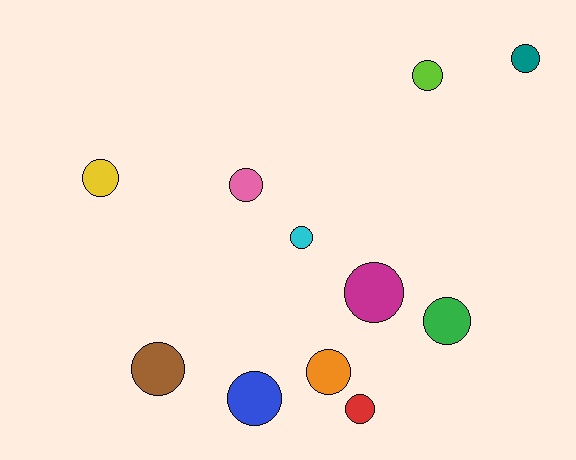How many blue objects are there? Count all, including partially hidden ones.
There is 1 blue object.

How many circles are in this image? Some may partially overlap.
There are 11 circles.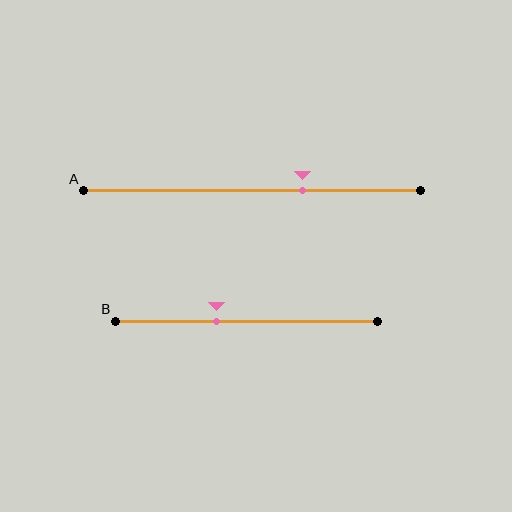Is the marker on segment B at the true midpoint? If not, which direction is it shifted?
No, the marker on segment B is shifted to the left by about 11% of the segment length.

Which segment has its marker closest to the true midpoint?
Segment B has its marker closest to the true midpoint.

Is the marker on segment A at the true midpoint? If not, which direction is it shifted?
No, the marker on segment A is shifted to the right by about 15% of the segment length.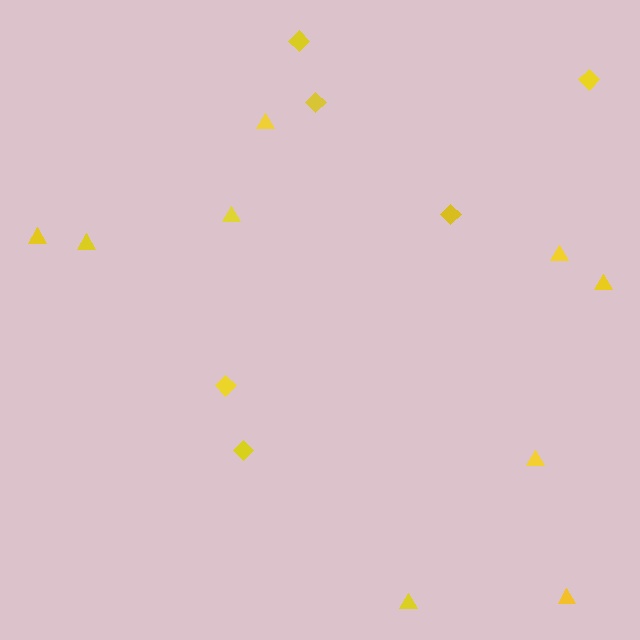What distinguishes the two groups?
There are 2 groups: one group of triangles (9) and one group of diamonds (6).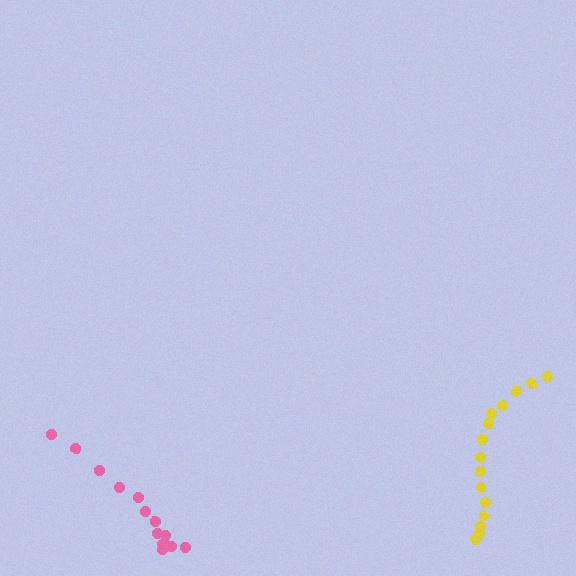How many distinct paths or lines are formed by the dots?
There are 2 distinct paths.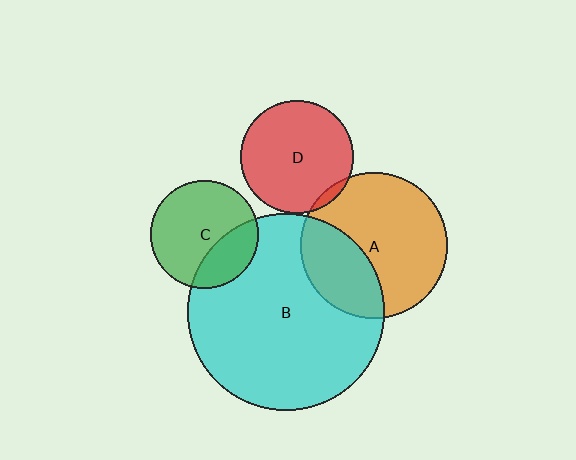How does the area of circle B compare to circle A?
Approximately 1.8 times.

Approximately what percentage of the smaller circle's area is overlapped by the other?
Approximately 30%.